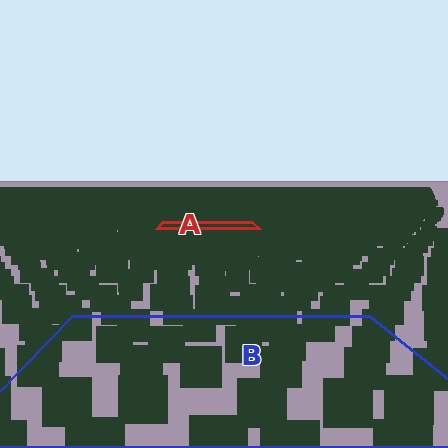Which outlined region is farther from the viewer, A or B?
Region A is farther from the viewer — the texture elements inside it appear smaller and more densely packed.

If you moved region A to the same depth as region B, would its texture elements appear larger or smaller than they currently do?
They would appear larger. At a closer depth, the same texture elements are projected at a bigger on-screen size.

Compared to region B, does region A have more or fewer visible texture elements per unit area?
Region A has more texture elements per unit area — they are packed more densely because it is farther away.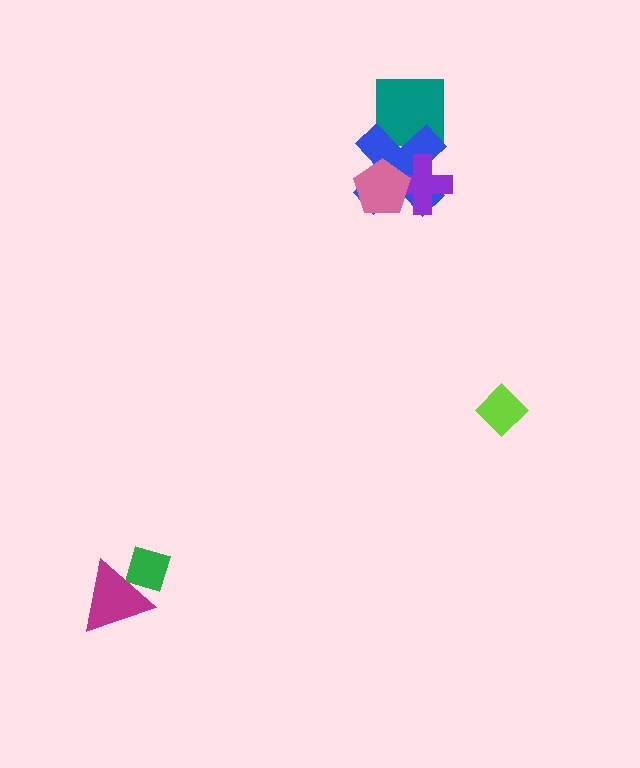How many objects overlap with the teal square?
1 object overlaps with the teal square.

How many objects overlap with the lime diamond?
0 objects overlap with the lime diamond.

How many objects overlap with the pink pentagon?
2 objects overlap with the pink pentagon.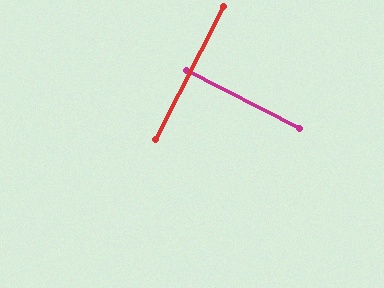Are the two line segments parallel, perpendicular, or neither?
Perpendicular — they meet at approximately 90°.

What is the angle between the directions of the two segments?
Approximately 90 degrees.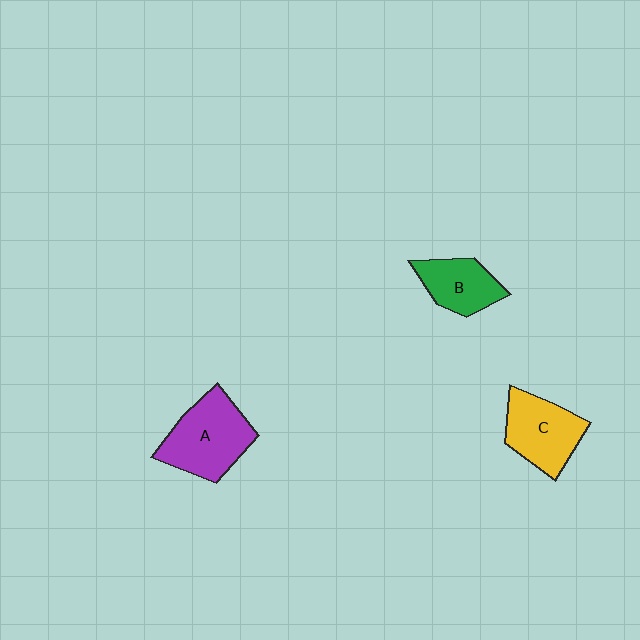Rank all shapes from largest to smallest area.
From largest to smallest: A (purple), C (yellow), B (green).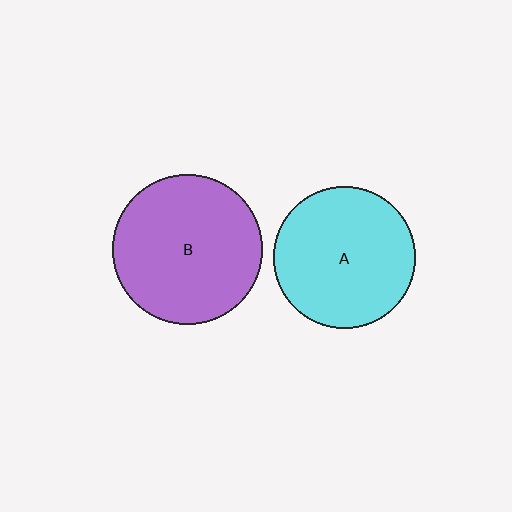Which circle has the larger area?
Circle B (purple).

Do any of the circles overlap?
No, none of the circles overlap.